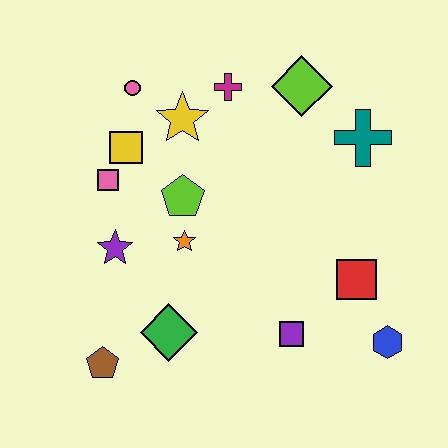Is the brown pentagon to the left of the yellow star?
Yes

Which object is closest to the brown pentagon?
The green diamond is closest to the brown pentagon.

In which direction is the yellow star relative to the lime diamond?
The yellow star is to the left of the lime diamond.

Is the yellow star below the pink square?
No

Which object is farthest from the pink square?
The blue hexagon is farthest from the pink square.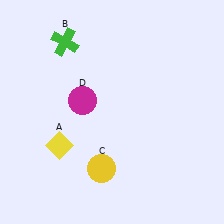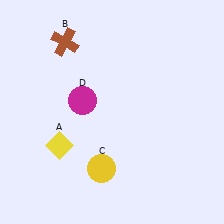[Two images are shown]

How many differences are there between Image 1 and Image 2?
There is 1 difference between the two images.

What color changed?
The cross (B) changed from green in Image 1 to brown in Image 2.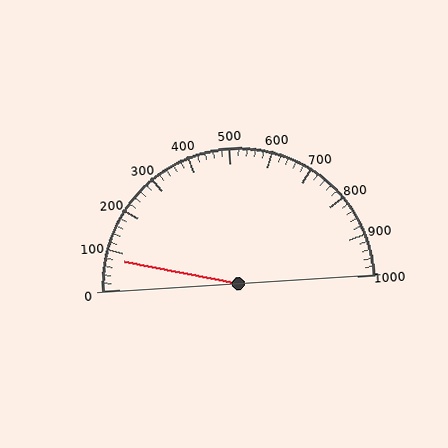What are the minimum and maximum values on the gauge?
The gauge ranges from 0 to 1000.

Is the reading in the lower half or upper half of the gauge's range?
The reading is in the lower half of the range (0 to 1000).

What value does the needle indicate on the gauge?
The needle indicates approximately 80.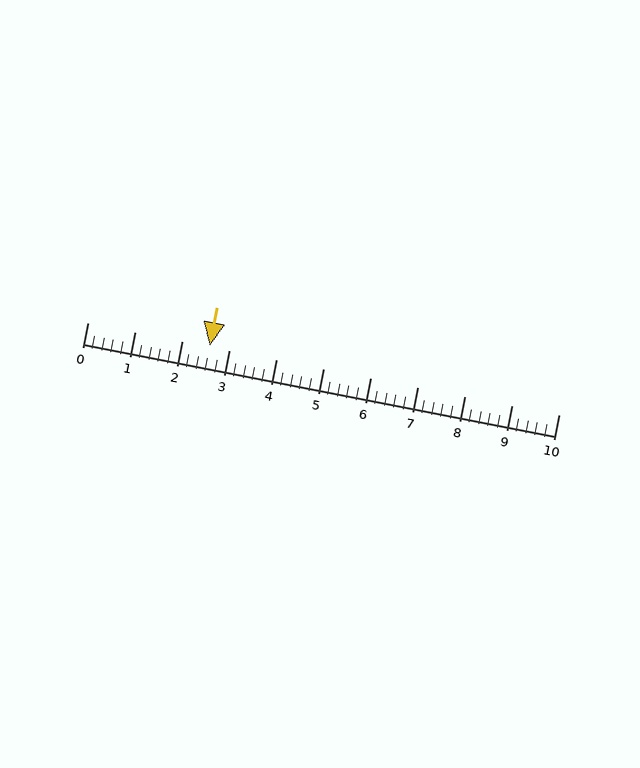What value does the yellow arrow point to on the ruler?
The yellow arrow points to approximately 2.6.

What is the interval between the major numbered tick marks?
The major tick marks are spaced 1 units apart.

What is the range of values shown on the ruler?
The ruler shows values from 0 to 10.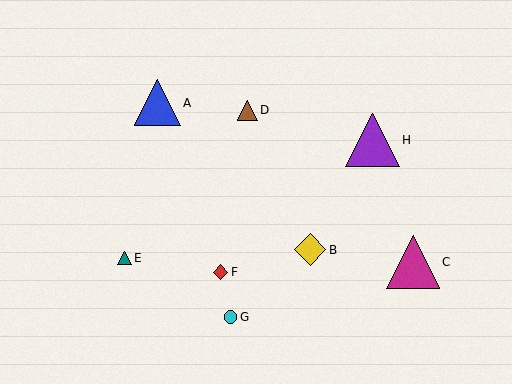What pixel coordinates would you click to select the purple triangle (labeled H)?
Click at (373, 140) to select the purple triangle H.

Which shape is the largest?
The purple triangle (labeled H) is the largest.